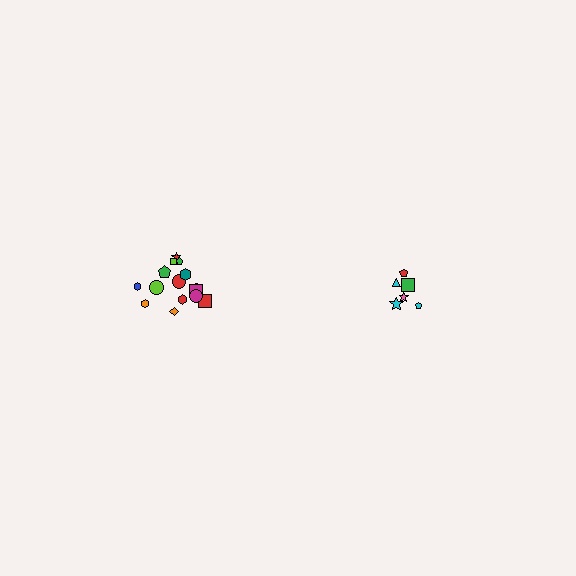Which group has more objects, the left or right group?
The left group.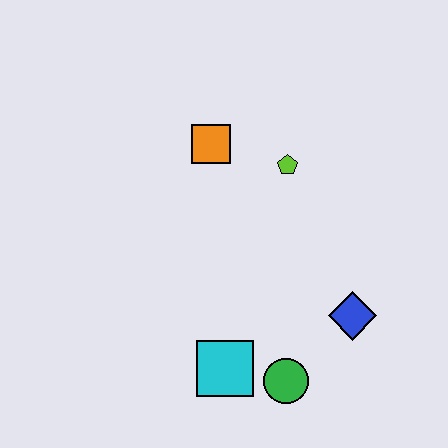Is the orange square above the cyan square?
Yes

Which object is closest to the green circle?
The cyan square is closest to the green circle.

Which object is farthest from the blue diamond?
The orange square is farthest from the blue diamond.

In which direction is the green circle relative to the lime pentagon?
The green circle is below the lime pentagon.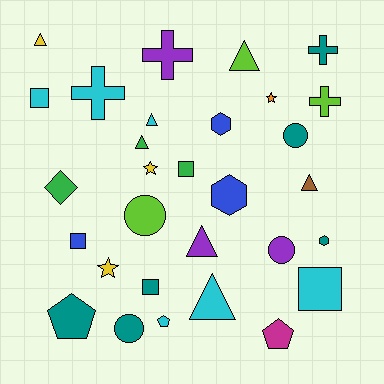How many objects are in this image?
There are 30 objects.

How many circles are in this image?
There are 4 circles.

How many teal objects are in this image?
There are 6 teal objects.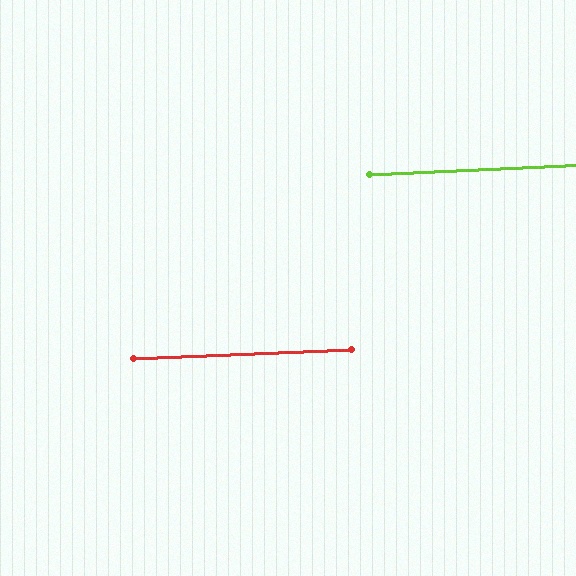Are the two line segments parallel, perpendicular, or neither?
Parallel — their directions differ by only 0.1°.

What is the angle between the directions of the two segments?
Approximately 0 degrees.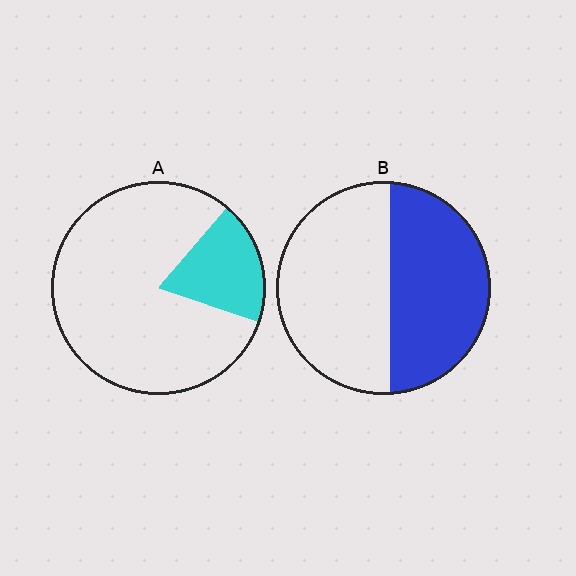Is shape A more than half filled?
No.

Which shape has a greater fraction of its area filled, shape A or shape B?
Shape B.